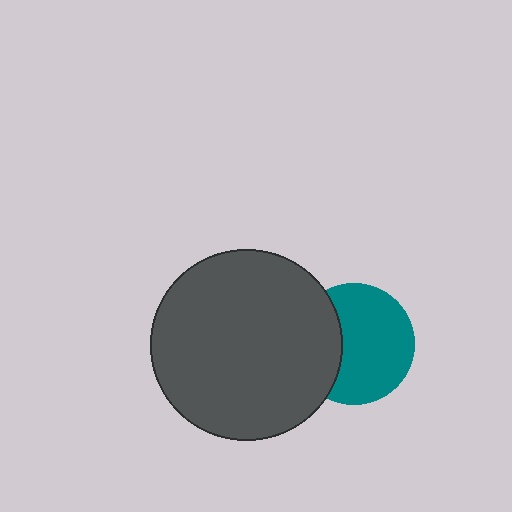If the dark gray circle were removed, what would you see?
You would see the complete teal circle.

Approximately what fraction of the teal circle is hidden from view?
Roughly 32% of the teal circle is hidden behind the dark gray circle.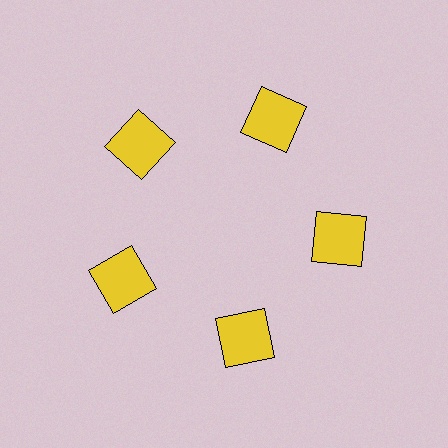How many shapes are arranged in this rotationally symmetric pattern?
There are 5 shapes, arranged in 5 groups of 1.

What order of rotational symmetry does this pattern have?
This pattern has 5-fold rotational symmetry.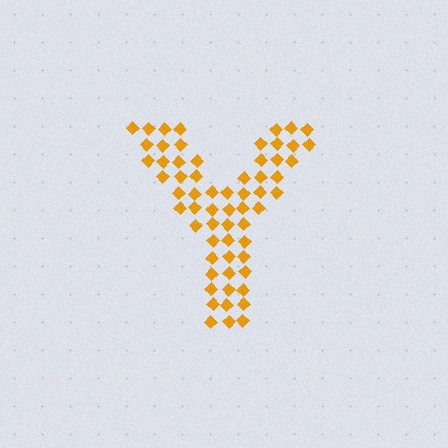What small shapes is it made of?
It is made of small diamonds.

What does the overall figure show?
The overall figure shows the letter Y.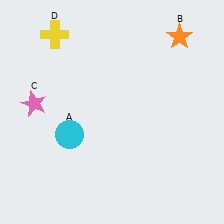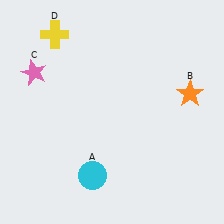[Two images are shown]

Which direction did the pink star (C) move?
The pink star (C) moved up.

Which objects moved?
The objects that moved are: the cyan circle (A), the orange star (B), the pink star (C).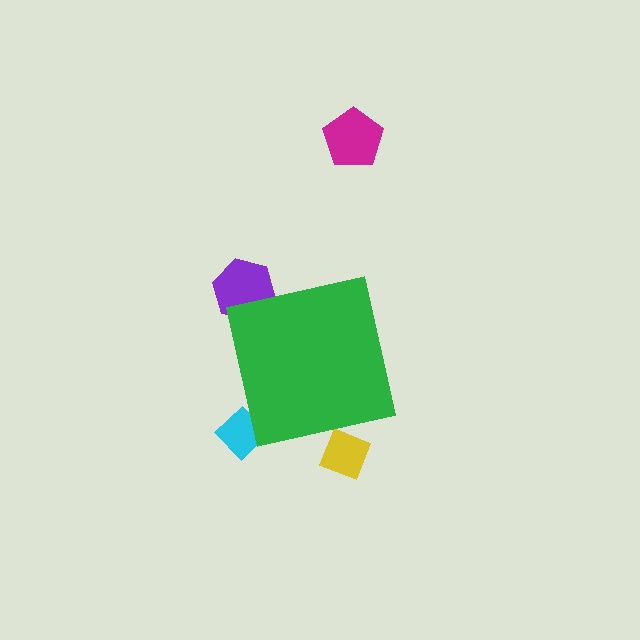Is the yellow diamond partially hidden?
Yes, the yellow diamond is partially hidden behind the green square.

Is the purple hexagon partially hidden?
Yes, the purple hexagon is partially hidden behind the green square.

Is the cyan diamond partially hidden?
Yes, the cyan diamond is partially hidden behind the green square.